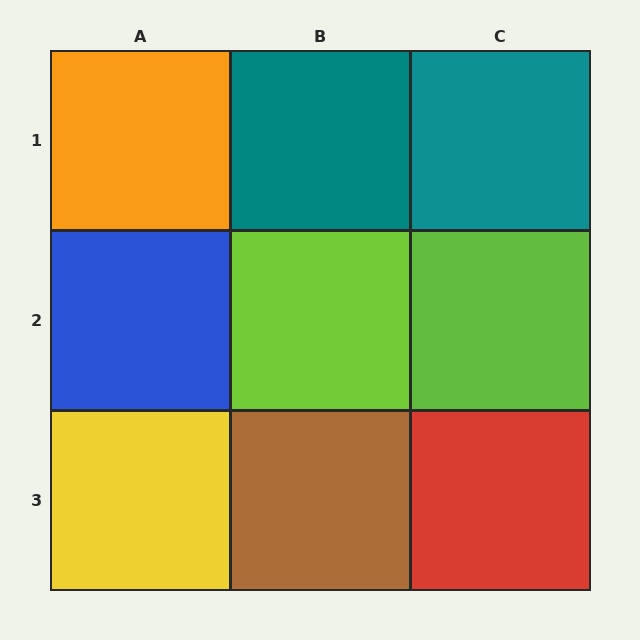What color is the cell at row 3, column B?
Brown.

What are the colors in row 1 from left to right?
Orange, teal, teal.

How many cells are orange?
1 cell is orange.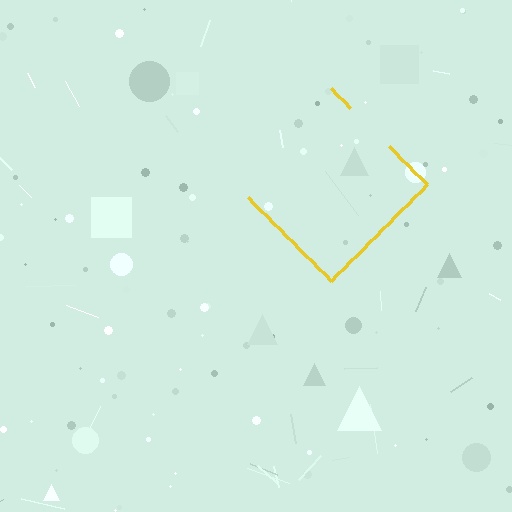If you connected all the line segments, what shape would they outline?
They would outline a diamond.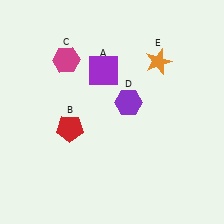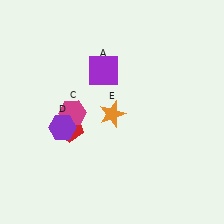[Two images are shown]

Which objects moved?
The objects that moved are: the magenta hexagon (C), the purple hexagon (D), the orange star (E).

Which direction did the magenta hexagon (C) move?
The magenta hexagon (C) moved down.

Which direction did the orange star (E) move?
The orange star (E) moved down.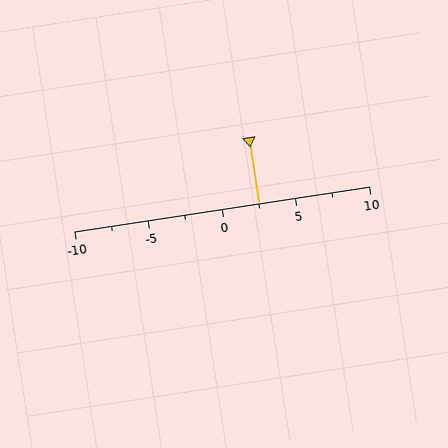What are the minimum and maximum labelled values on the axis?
The axis runs from -10 to 10.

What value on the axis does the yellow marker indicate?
The marker indicates approximately 2.5.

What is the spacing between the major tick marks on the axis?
The major ticks are spaced 5 apart.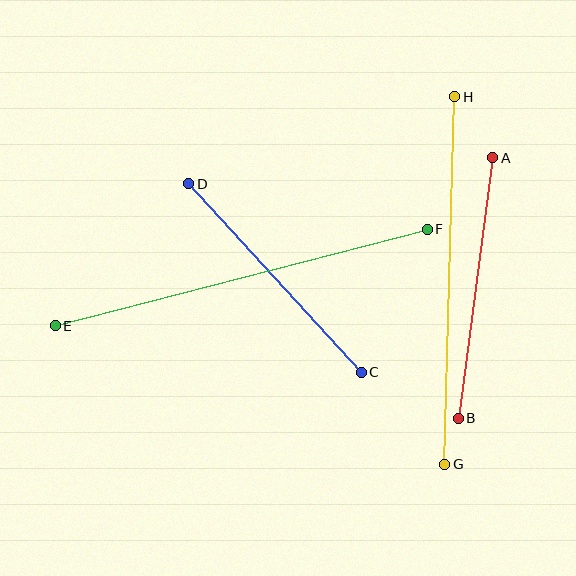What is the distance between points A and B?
The distance is approximately 262 pixels.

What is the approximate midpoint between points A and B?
The midpoint is at approximately (476, 288) pixels.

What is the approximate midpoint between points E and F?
The midpoint is at approximately (241, 278) pixels.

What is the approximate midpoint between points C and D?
The midpoint is at approximately (275, 278) pixels.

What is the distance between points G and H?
The distance is approximately 368 pixels.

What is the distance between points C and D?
The distance is approximately 256 pixels.